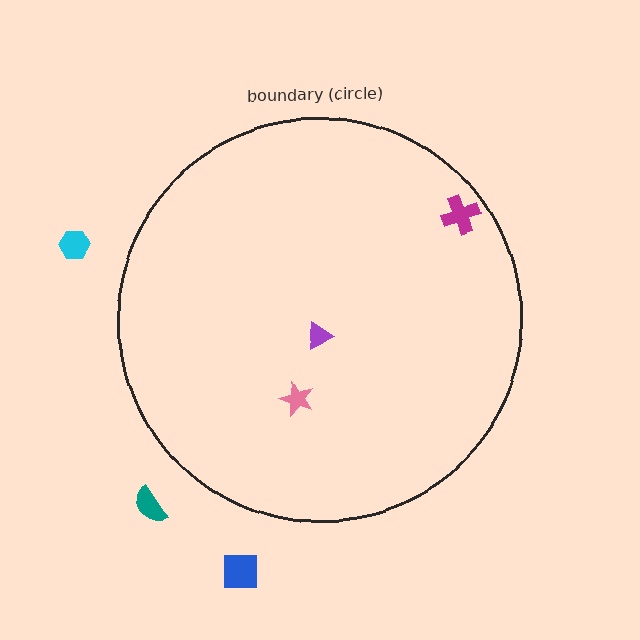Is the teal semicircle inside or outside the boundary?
Outside.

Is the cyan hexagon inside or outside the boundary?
Outside.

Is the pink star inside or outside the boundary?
Inside.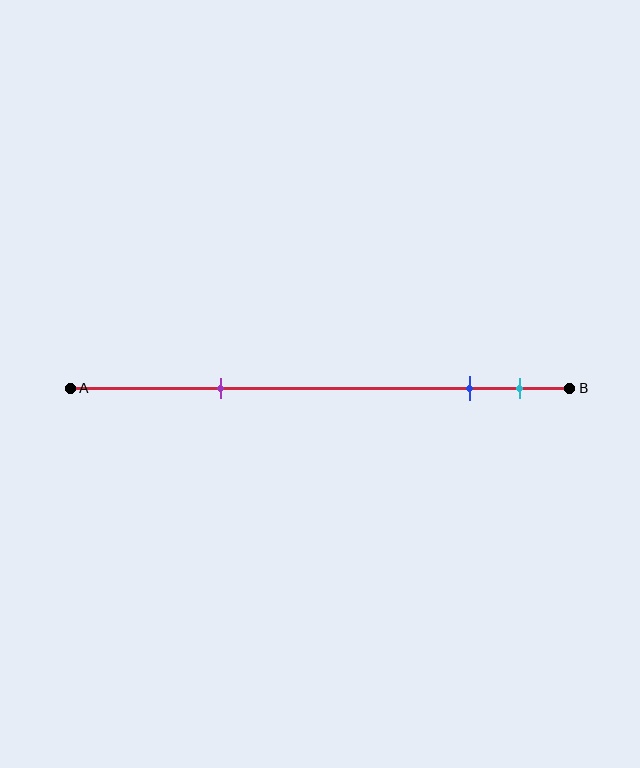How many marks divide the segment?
There are 3 marks dividing the segment.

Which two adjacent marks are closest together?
The blue and cyan marks are the closest adjacent pair.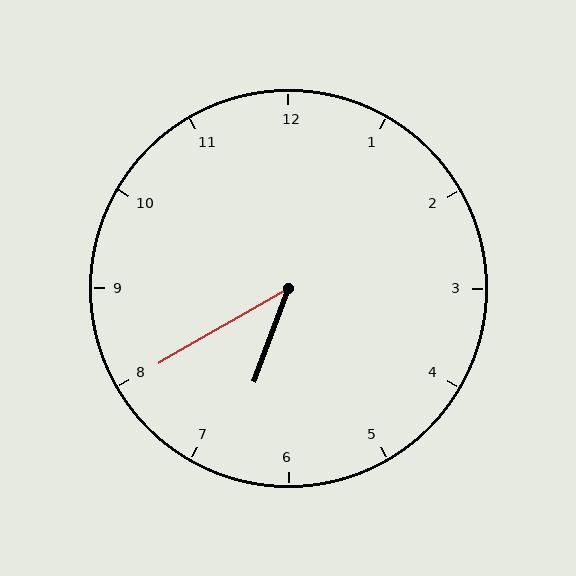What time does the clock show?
6:40.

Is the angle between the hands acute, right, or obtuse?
It is acute.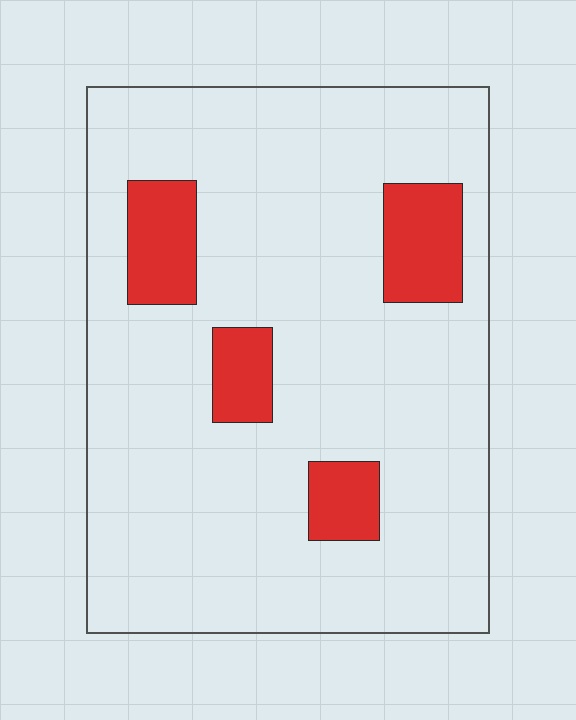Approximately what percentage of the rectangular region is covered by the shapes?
Approximately 15%.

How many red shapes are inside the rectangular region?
4.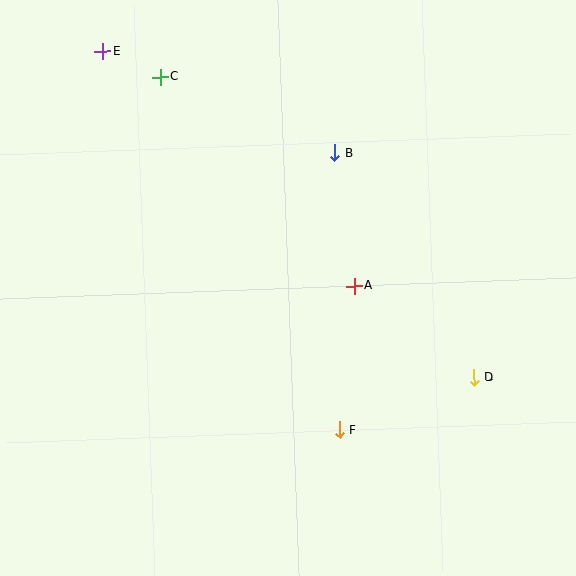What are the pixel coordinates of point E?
Point E is at (103, 52).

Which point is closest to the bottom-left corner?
Point F is closest to the bottom-left corner.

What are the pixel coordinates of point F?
Point F is at (340, 430).